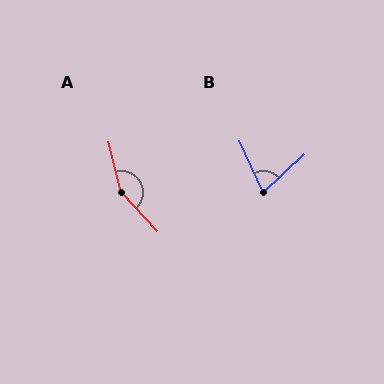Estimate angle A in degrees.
Approximately 151 degrees.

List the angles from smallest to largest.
B (71°), A (151°).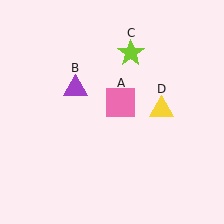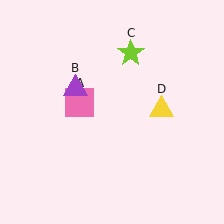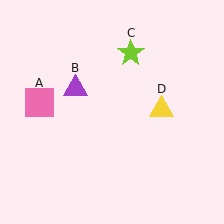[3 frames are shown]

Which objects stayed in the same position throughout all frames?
Purple triangle (object B) and lime star (object C) and yellow triangle (object D) remained stationary.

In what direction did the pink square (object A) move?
The pink square (object A) moved left.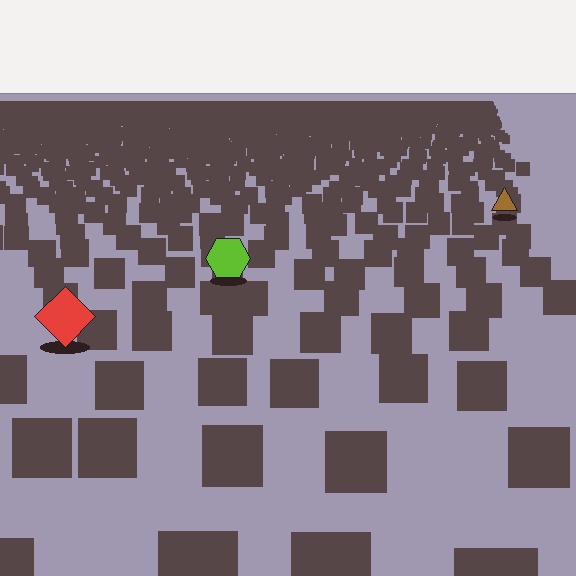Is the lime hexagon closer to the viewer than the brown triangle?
Yes. The lime hexagon is closer — you can tell from the texture gradient: the ground texture is coarser near it.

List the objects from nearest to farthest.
From nearest to farthest: the red diamond, the lime hexagon, the brown triangle.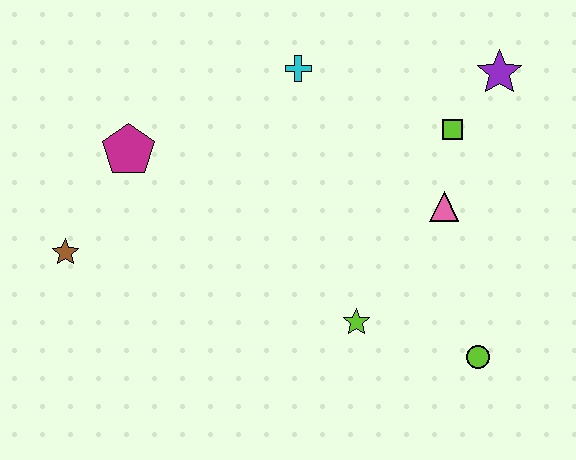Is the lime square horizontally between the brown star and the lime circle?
Yes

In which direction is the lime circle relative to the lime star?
The lime circle is to the right of the lime star.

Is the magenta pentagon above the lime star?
Yes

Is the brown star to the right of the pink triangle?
No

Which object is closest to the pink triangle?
The lime square is closest to the pink triangle.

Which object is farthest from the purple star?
The brown star is farthest from the purple star.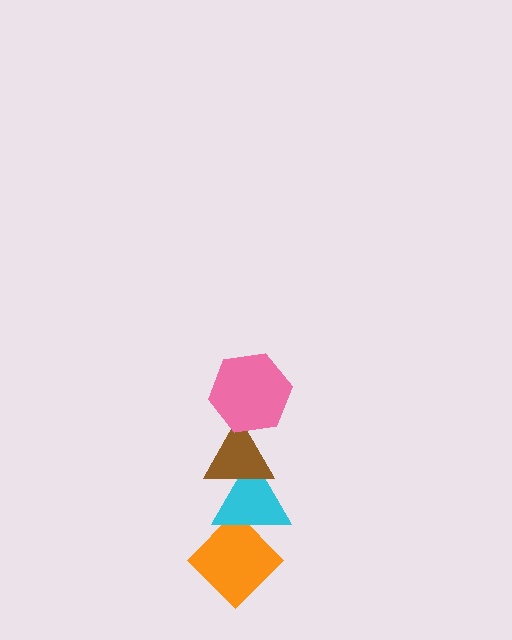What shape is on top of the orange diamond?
The cyan triangle is on top of the orange diamond.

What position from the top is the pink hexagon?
The pink hexagon is 1st from the top.